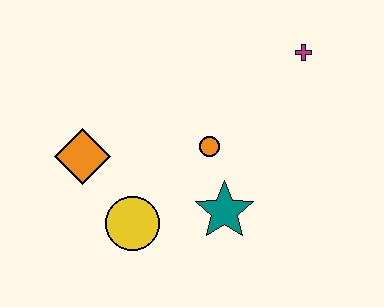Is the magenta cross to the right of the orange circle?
Yes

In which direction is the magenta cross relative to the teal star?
The magenta cross is above the teal star.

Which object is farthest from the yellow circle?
The magenta cross is farthest from the yellow circle.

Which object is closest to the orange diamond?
The yellow circle is closest to the orange diamond.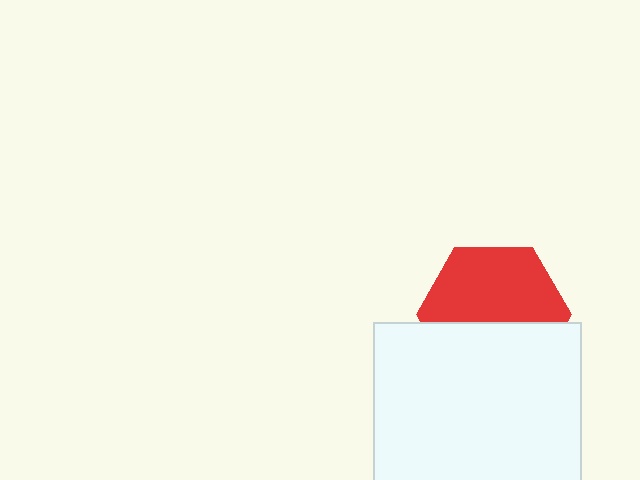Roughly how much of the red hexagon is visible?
About half of it is visible (roughly 56%).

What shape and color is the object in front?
The object in front is a white square.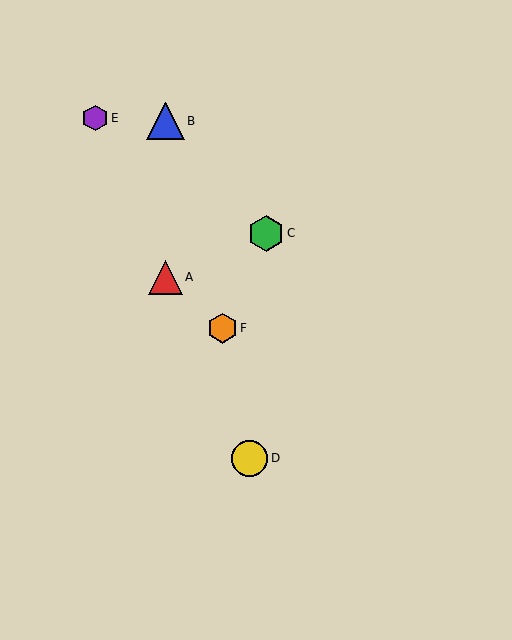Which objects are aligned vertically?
Objects A, B are aligned vertically.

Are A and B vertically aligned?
Yes, both are at x≈165.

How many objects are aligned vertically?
2 objects (A, B) are aligned vertically.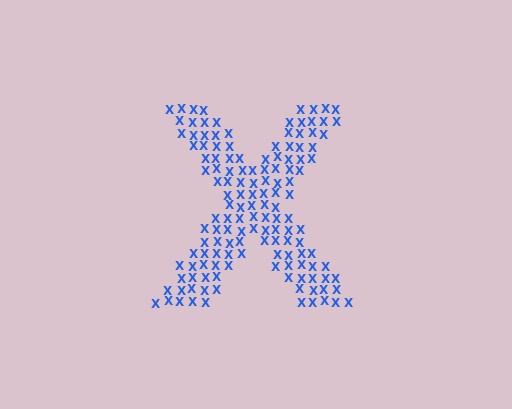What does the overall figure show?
The overall figure shows the letter X.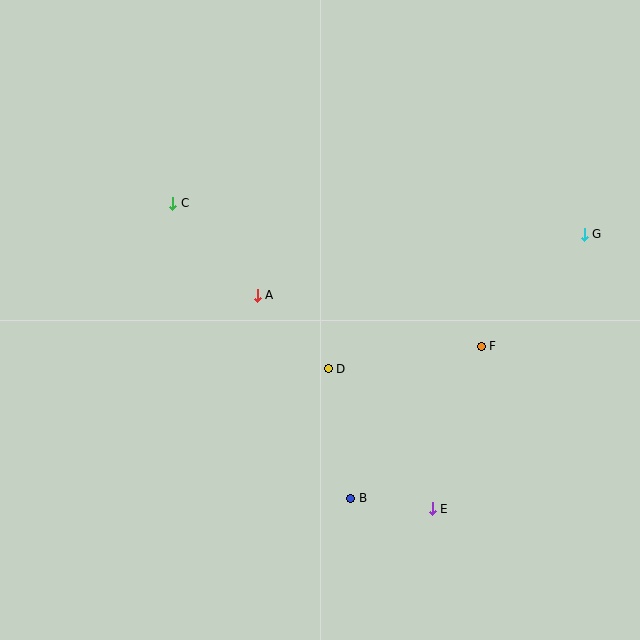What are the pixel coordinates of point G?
Point G is at (584, 234).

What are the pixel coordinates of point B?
Point B is at (351, 498).